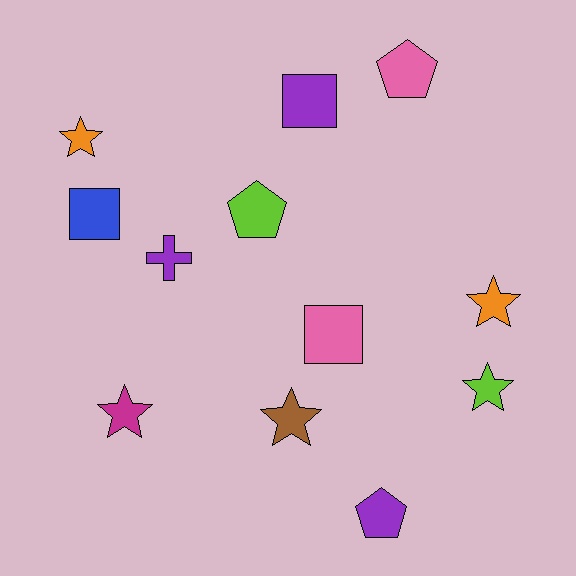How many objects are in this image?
There are 12 objects.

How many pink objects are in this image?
There are 2 pink objects.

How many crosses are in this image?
There is 1 cross.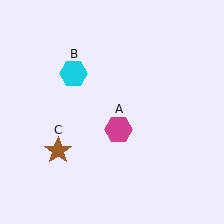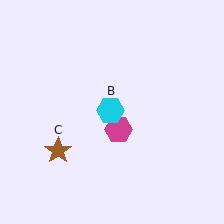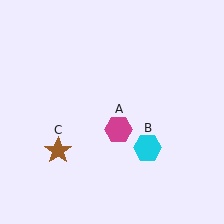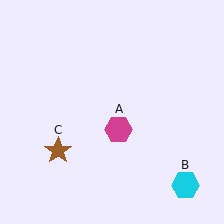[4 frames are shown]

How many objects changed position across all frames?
1 object changed position: cyan hexagon (object B).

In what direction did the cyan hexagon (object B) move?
The cyan hexagon (object B) moved down and to the right.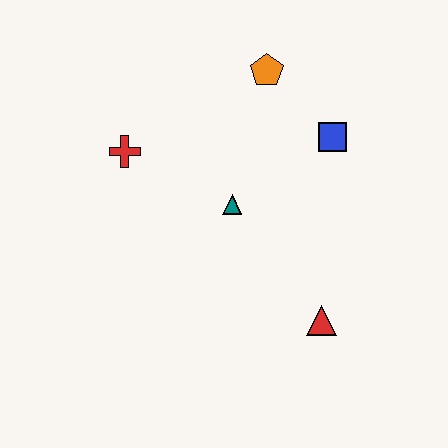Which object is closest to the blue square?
The orange pentagon is closest to the blue square.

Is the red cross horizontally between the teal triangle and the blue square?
No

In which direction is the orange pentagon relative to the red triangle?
The orange pentagon is above the red triangle.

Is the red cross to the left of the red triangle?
Yes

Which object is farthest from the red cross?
The red triangle is farthest from the red cross.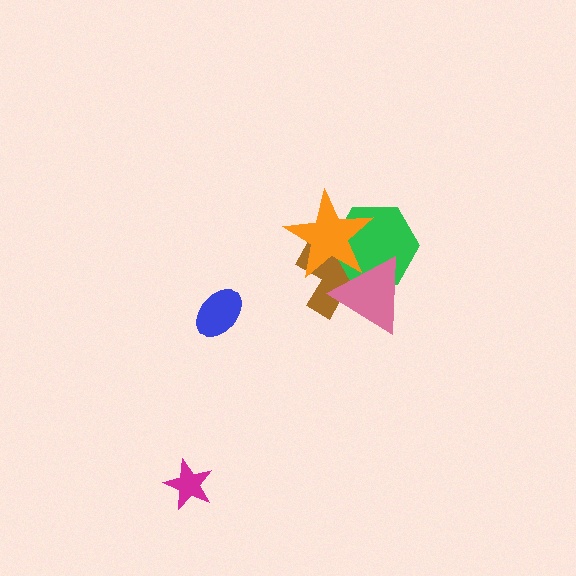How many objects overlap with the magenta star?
0 objects overlap with the magenta star.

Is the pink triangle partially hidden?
Yes, it is partially covered by another shape.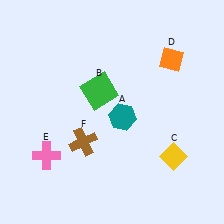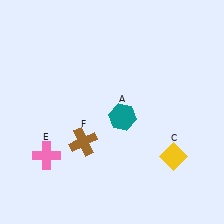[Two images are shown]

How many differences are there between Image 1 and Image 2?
There are 2 differences between the two images.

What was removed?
The orange diamond (D), the green square (B) were removed in Image 2.